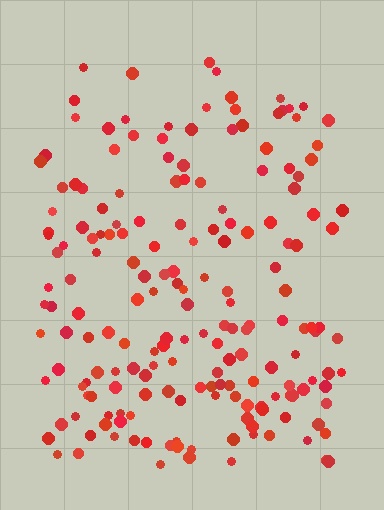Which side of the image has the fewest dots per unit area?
The top.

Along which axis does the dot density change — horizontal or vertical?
Vertical.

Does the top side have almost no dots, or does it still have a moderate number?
Still a moderate number, just noticeably fewer than the bottom.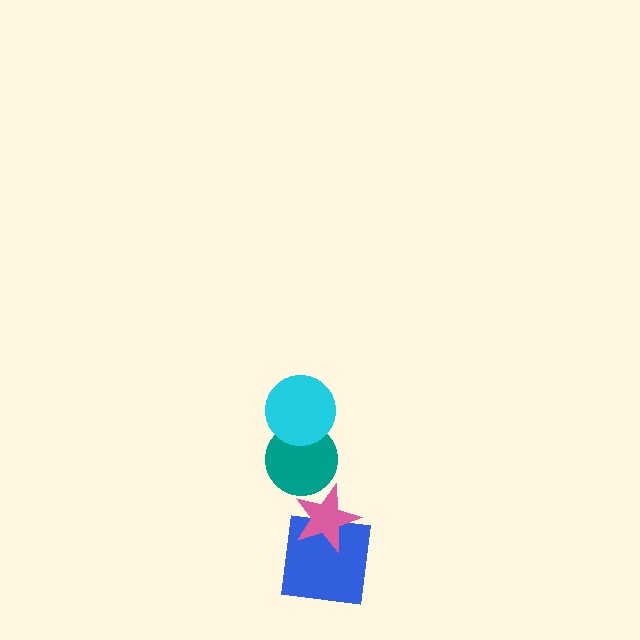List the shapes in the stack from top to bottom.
From top to bottom: the cyan circle, the teal circle, the pink star, the blue square.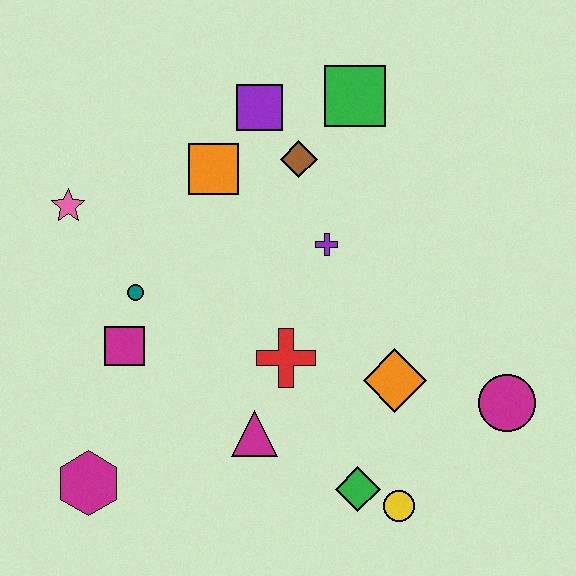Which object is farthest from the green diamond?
The pink star is farthest from the green diamond.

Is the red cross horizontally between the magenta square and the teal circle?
No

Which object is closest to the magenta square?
The teal circle is closest to the magenta square.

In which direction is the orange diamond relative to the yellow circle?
The orange diamond is above the yellow circle.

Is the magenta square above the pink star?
No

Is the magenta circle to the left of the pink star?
No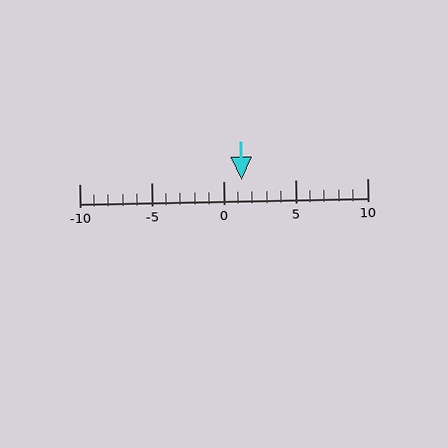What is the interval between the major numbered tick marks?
The major tick marks are spaced 5 units apart.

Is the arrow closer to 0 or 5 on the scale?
The arrow is closer to 0.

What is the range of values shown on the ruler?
The ruler shows values from -10 to 10.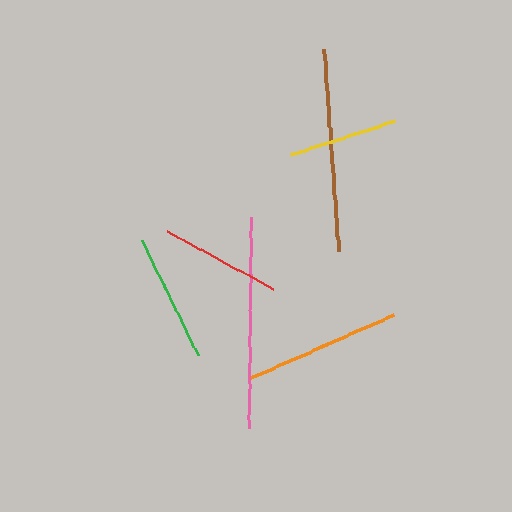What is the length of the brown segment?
The brown segment is approximately 202 pixels long.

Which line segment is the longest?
The pink line is the longest at approximately 211 pixels.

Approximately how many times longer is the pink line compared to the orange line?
The pink line is approximately 1.4 times the length of the orange line.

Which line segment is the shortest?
The yellow line is the shortest at approximately 109 pixels.